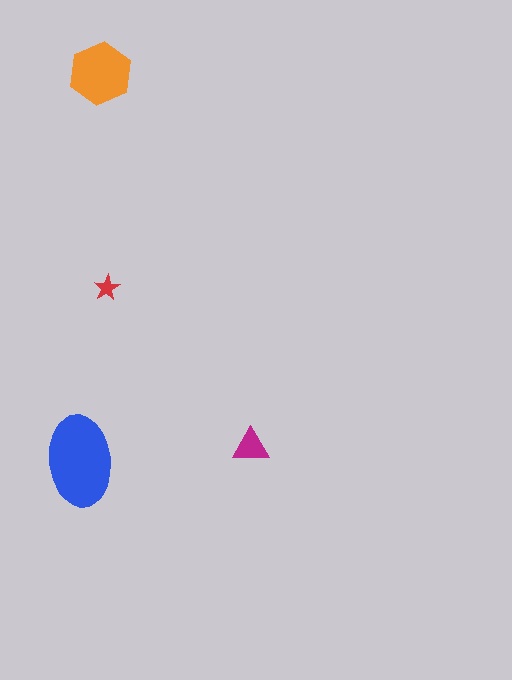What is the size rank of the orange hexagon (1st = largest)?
2nd.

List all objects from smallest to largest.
The red star, the magenta triangle, the orange hexagon, the blue ellipse.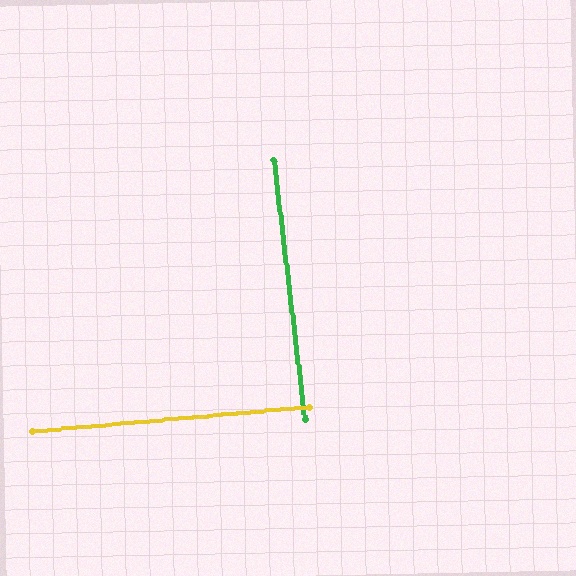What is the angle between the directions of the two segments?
Approximately 88 degrees.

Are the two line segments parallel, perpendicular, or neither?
Perpendicular — they meet at approximately 88°.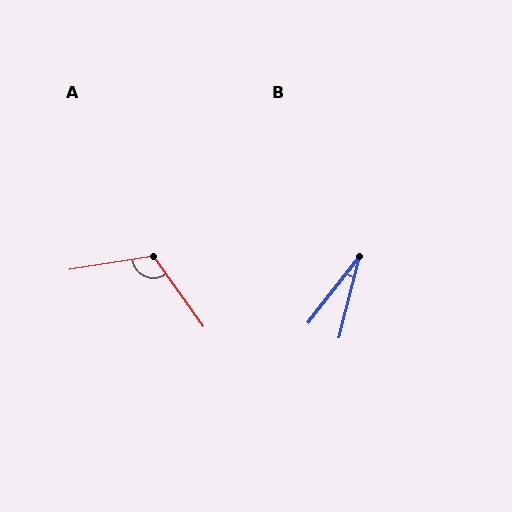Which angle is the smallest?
B, at approximately 24 degrees.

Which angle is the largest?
A, at approximately 116 degrees.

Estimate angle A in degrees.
Approximately 116 degrees.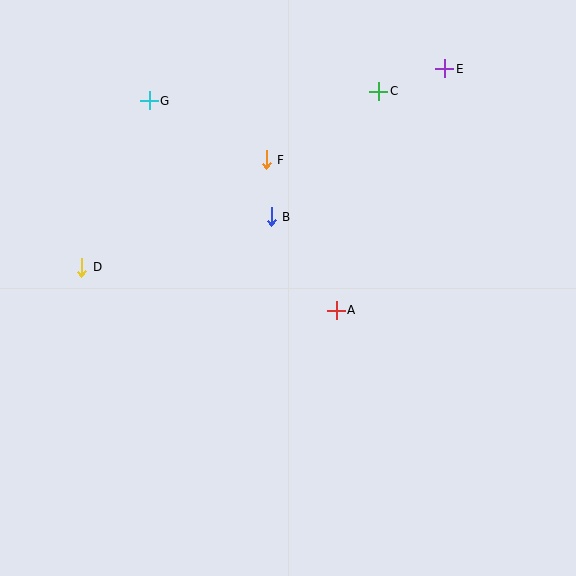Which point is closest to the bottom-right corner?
Point A is closest to the bottom-right corner.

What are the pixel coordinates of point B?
Point B is at (271, 217).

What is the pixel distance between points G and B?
The distance between G and B is 168 pixels.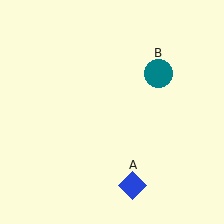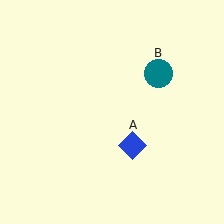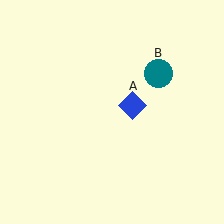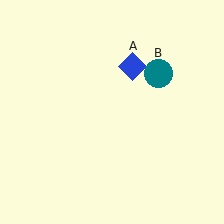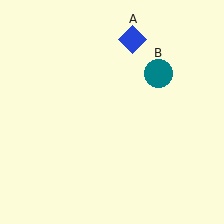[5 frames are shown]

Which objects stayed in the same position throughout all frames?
Teal circle (object B) remained stationary.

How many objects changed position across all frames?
1 object changed position: blue diamond (object A).